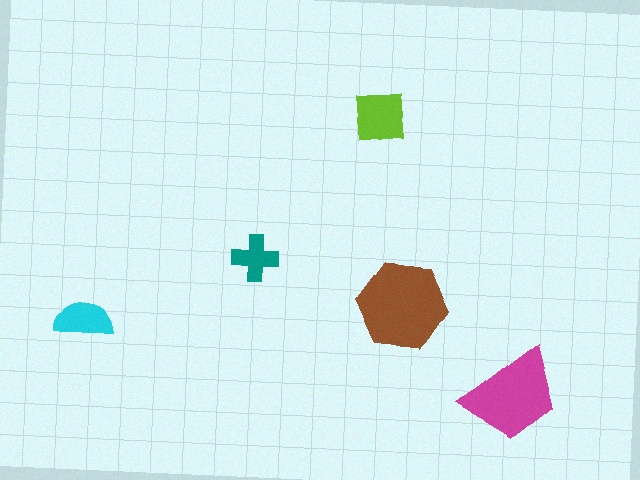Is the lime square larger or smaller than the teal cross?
Larger.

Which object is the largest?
The brown hexagon.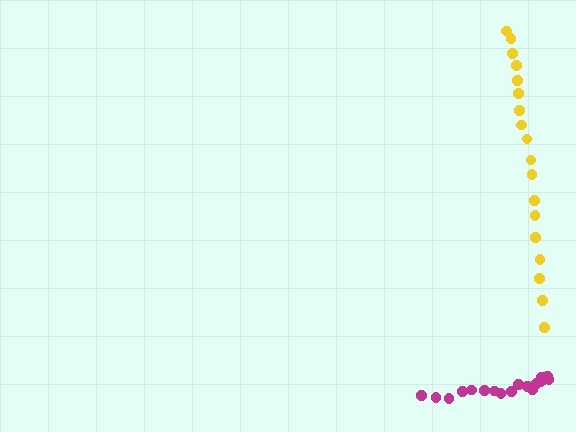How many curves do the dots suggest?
There are 2 distinct paths.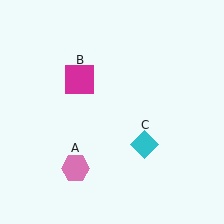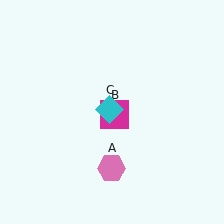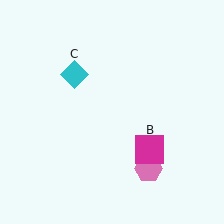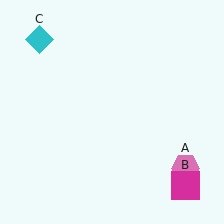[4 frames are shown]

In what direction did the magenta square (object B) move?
The magenta square (object B) moved down and to the right.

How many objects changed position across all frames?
3 objects changed position: pink hexagon (object A), magenta square (object B), cyan diamond (object C).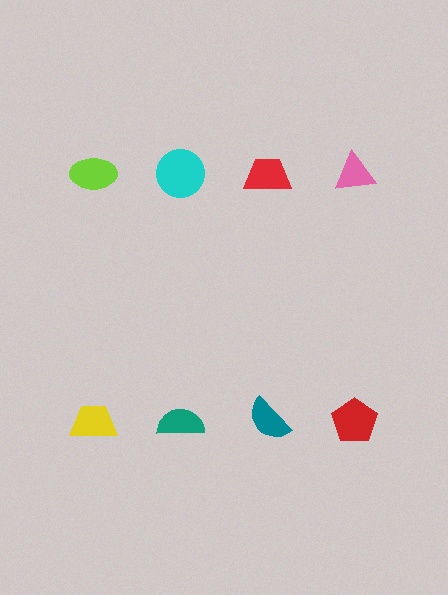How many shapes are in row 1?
4 shapes.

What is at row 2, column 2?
A teal semicircle.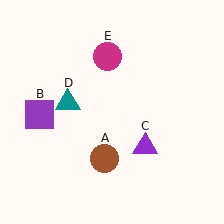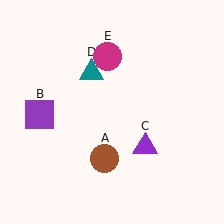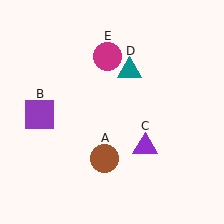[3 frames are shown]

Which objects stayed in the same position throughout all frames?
Brown circle (object A) and purple square (object B) and purple triangle (object C) and magenta circle (object E) remained stationary.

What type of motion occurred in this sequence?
The teal triangle (object D) rotated clockwise around the center of the scene.